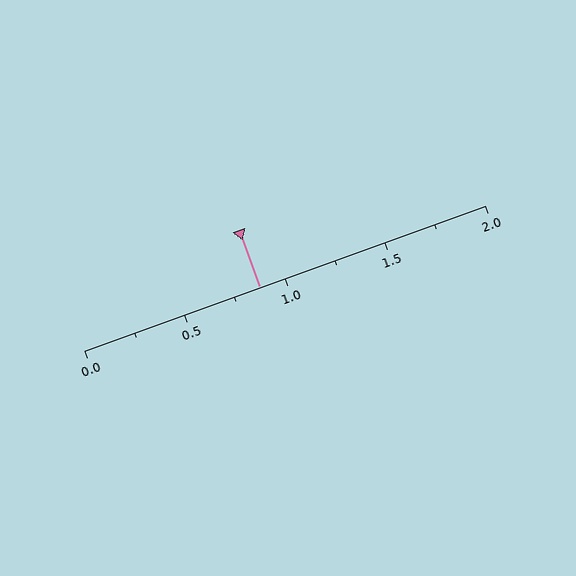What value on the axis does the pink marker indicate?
The marker indicates approximately 0.88.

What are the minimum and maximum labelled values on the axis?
The axis runs from 0.0 to 2.0.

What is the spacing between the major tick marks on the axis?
The major ticks are spaced 0.5 apart.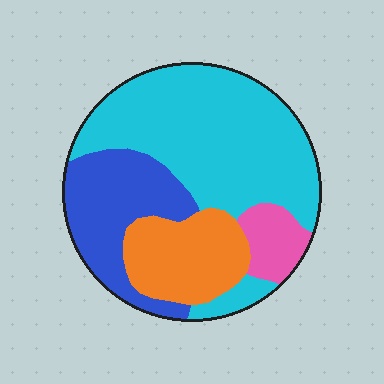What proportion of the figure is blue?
Blue covers around 25% of the figure.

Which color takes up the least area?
Pink, at roughly 10%.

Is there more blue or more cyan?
Cyan.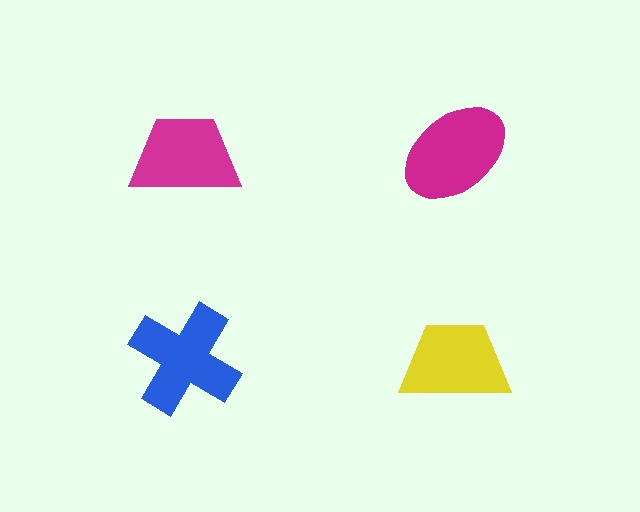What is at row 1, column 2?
A magenta ellipse.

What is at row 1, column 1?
A magenta trapezoid.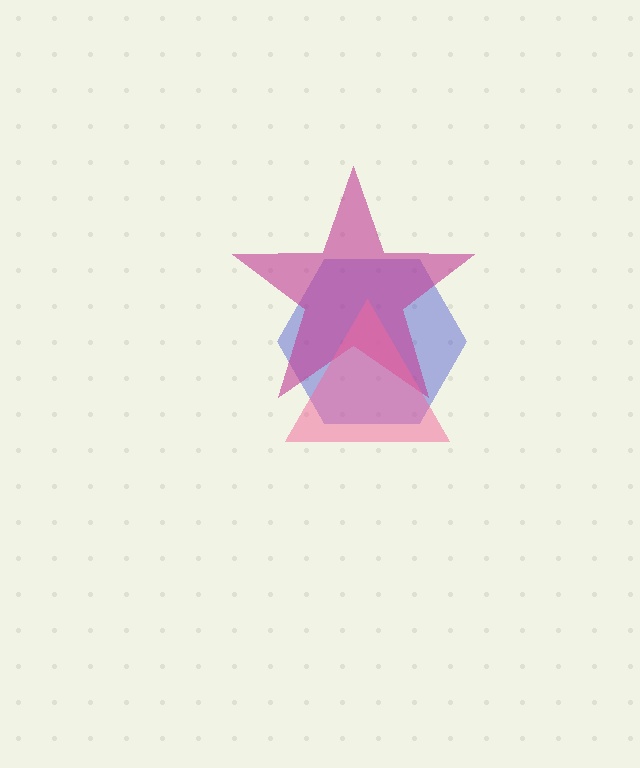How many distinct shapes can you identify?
There are 3 distinct shapes: a blue hexagon, a magenta star, a pink triangle.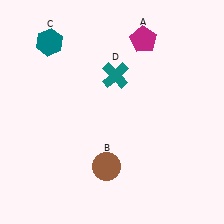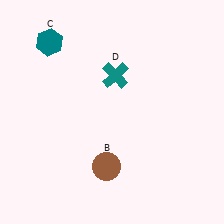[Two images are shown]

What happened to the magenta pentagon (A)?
The magenta pentagon (A) was removed in Image 2. It was in the top-right area of Image 1.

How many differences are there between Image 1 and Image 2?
There is 1 difference between the two images.